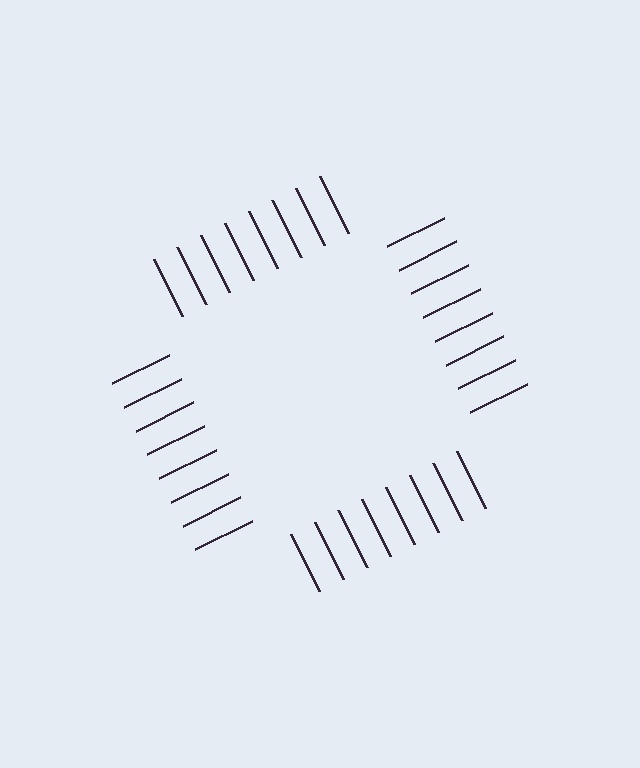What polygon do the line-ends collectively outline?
An illusory square — the line segments terminate on its edges but no continuous stroke is drawn.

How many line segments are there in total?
32 — 8 along each of the 4 edges.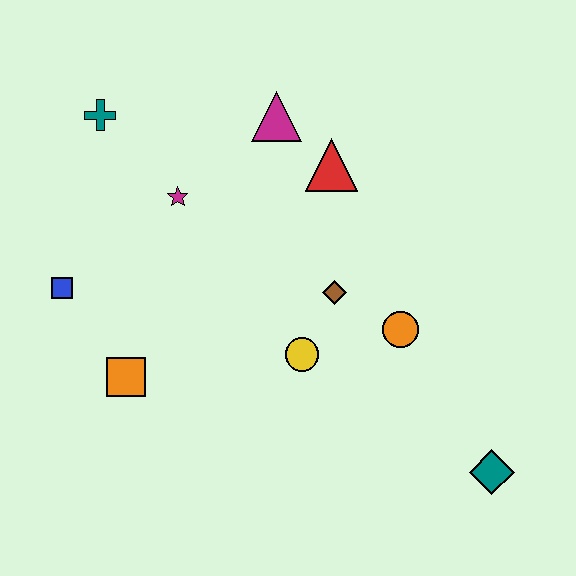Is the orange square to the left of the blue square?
No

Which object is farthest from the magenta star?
The teal diamond is farthest from the magenta star.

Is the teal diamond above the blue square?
No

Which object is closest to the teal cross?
The magenta star is closest to the teal cross.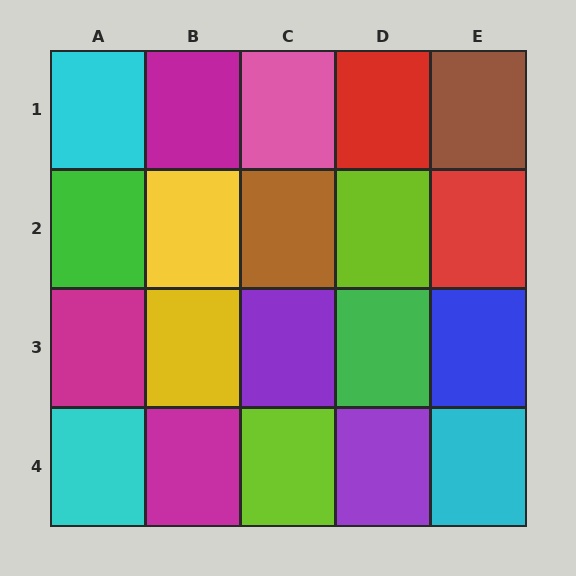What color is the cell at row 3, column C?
Purple.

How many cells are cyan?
3 cells are cyan.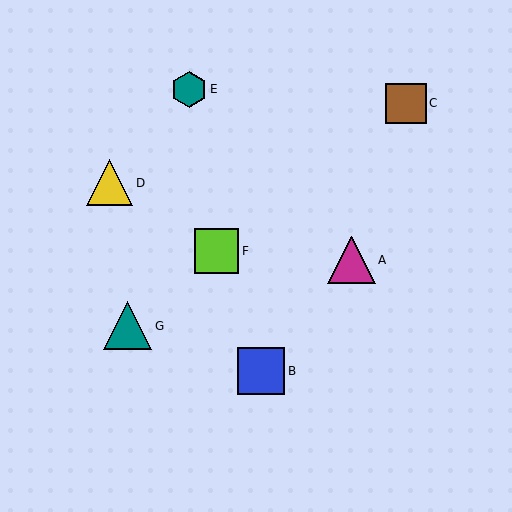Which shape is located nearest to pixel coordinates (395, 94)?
The brown square (labeled C) at (406, 103) is nearest to that location.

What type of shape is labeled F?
Shape F is a lime square.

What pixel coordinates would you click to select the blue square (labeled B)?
Click at (261, 371) to select the blue square B.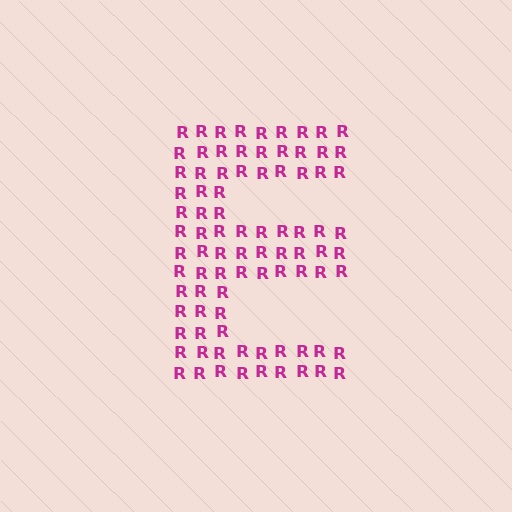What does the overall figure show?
The overall figure shows the letter E.